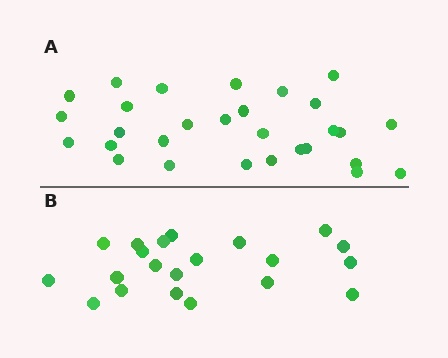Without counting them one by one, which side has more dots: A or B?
Region A (the top region) has more dots.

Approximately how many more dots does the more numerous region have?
Region A has roughly 8 or so more dots than region B.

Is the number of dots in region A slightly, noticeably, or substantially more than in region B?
Region A has noticeably more, but not dramatically so. The ratio is roughly 1.4 to 1.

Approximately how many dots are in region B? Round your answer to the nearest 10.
About 20 dots. (The exact count is 21, which rounds to 20.)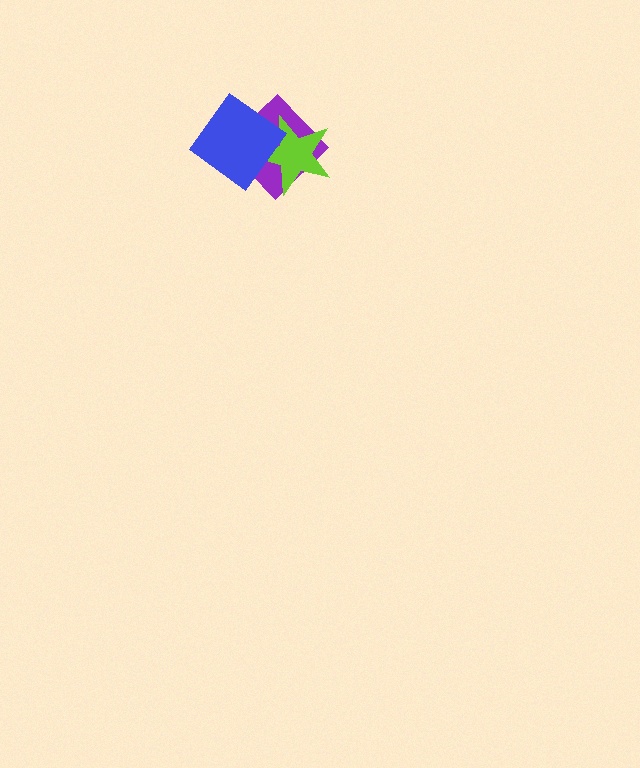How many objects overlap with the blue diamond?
2 objects overlap with the blue diamond.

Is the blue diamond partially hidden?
No, no other shape covers it.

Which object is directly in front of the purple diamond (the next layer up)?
The lime star is directly in front of the purple diamond.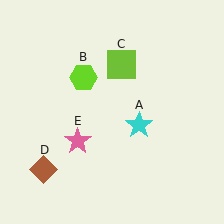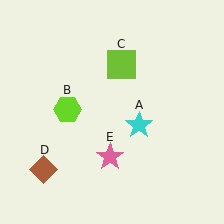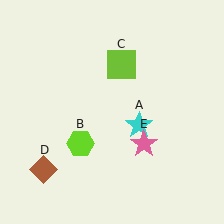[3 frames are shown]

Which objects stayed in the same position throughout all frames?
Cyan star (object A) and lime square (object C) and brown diamond (object D) remained stationary.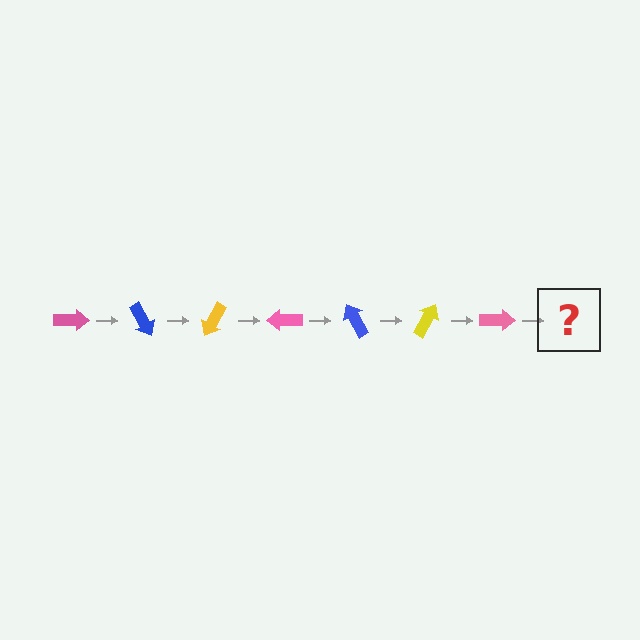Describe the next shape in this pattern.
It should be a blue arrow, rotated 420 degrees from the start.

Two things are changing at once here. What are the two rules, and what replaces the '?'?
The two rules are that it rotates 60 degrees each step and the color cycles through pink, blue, and yellow. The '?' should be a blue arrow, rotated 420 degrees from the start.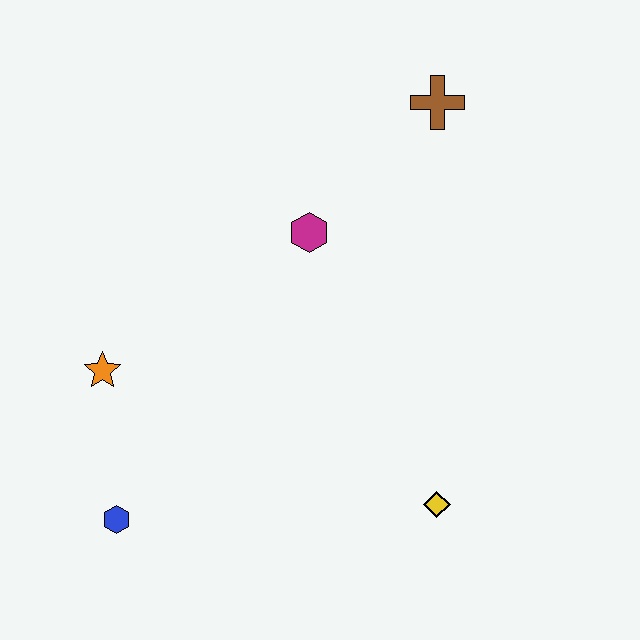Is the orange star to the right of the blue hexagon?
No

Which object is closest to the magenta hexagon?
The brown cross is closest to the magenta hexagon.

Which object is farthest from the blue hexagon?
The brown cross is farthest from the blue hexagon.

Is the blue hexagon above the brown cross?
No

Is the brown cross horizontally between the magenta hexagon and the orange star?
No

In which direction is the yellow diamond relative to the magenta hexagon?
The yellow diamond is below the magenta hexagon.